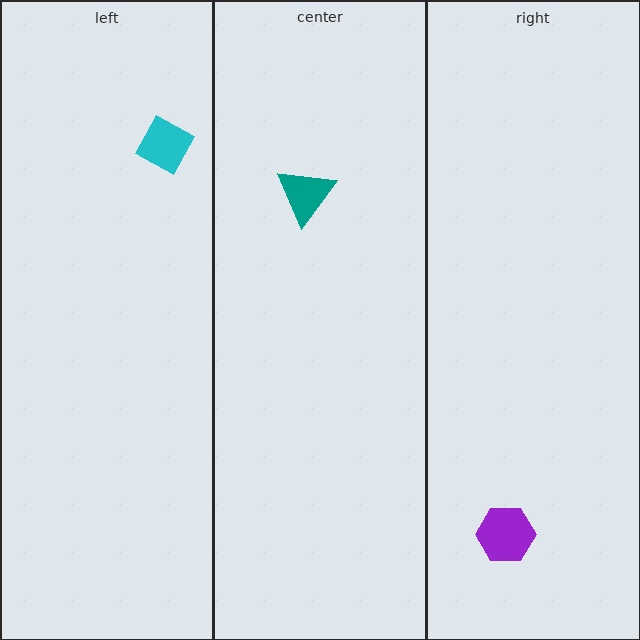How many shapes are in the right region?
1.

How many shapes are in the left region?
1.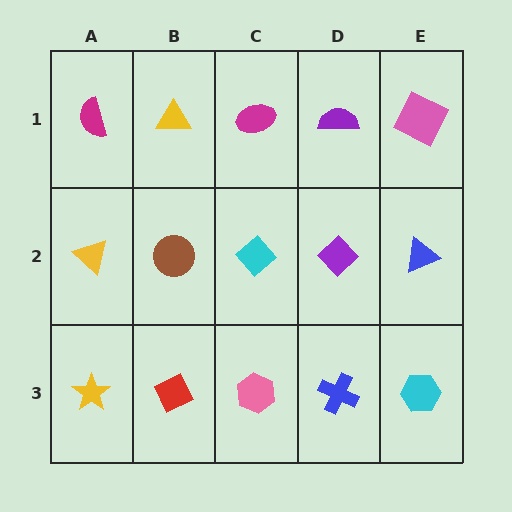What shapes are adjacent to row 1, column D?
A purple diamond (row 2, column D), a magenta ellipse (row 1, column C), a pink square (row 1, column E).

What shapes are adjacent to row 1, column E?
A blue triangle (row 2, column E), a purple semicircle (row 1, column D).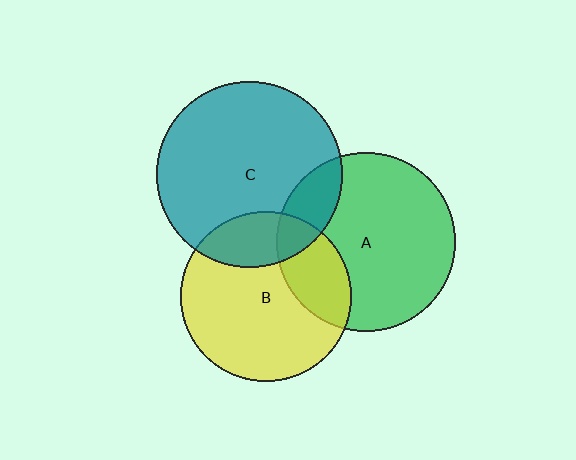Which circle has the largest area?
Circle C (teal).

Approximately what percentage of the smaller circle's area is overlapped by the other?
Approximately 20%.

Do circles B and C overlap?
Yes.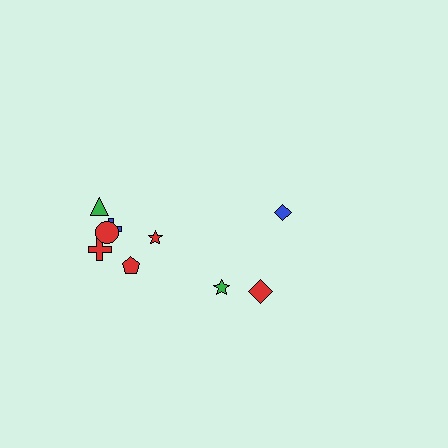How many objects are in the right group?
There are 3 objects.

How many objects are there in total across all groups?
There are 9 objects.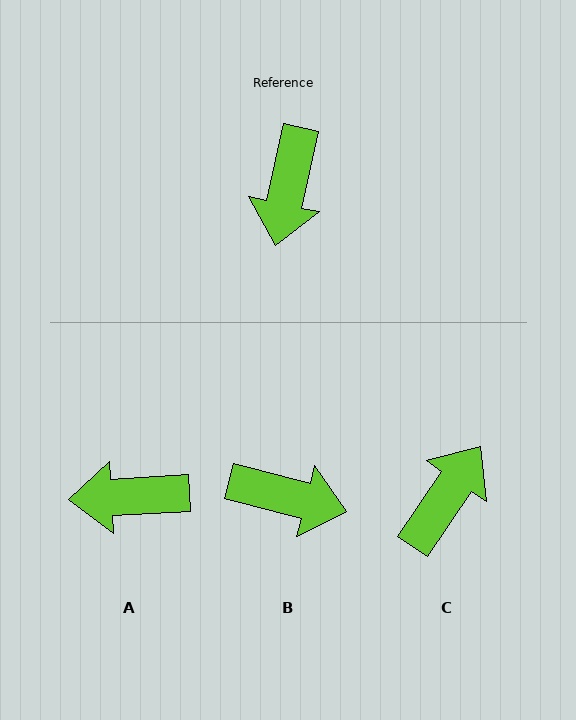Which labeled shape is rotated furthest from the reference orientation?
C, about 158 degrees away.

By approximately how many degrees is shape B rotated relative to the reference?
Approximately 88 degrees counter-clockwise.